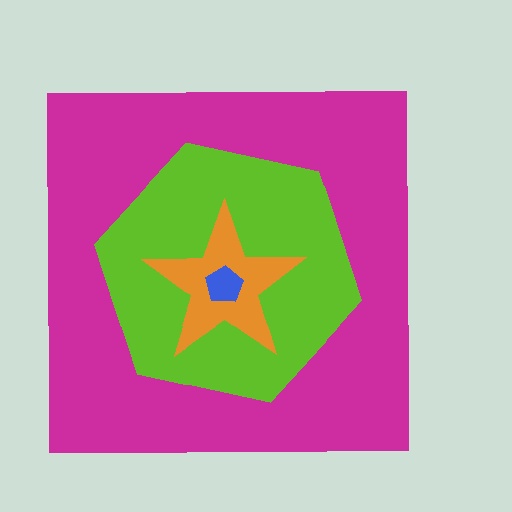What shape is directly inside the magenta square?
The lime hexagon.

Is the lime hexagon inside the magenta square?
Yes.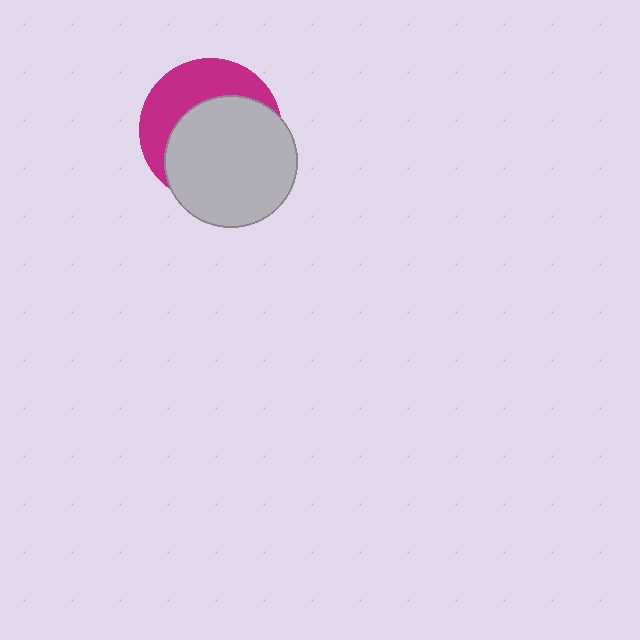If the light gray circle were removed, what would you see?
You would see the complete magenta circle.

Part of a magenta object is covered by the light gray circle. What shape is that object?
It is a circle.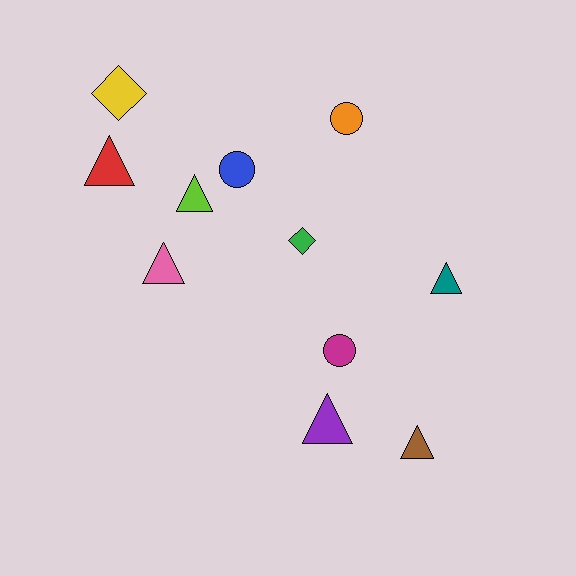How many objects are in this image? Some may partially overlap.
There are 11 objects.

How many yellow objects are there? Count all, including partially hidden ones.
There is 1 yellow object.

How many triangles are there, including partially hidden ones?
There are 6 triangles.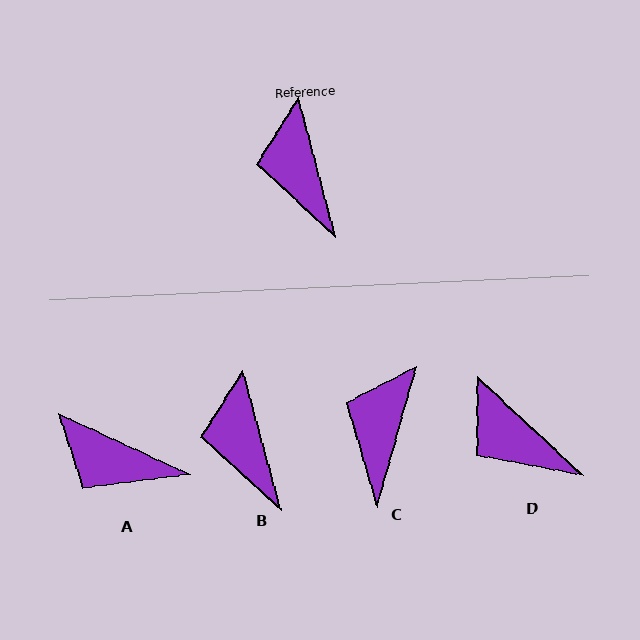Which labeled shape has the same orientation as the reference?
B.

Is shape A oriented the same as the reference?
No, it is off by about 50 degrees.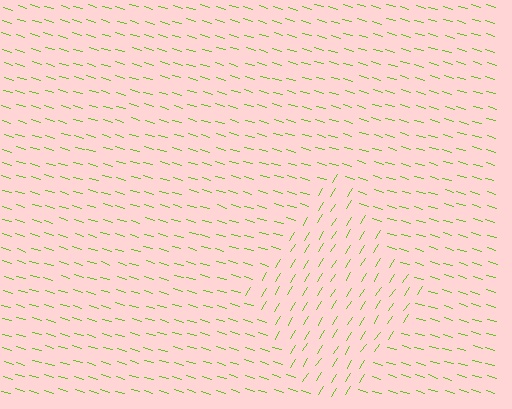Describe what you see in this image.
The image is filled with small lime line segments. A diamond region in the image has lines oriented differently from the surrounding lines, creating a visible texture boundary.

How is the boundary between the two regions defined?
The boundary is defined purely by a change in line orientation (approximately 74 degrees difference). All lines are the same color and thickness.